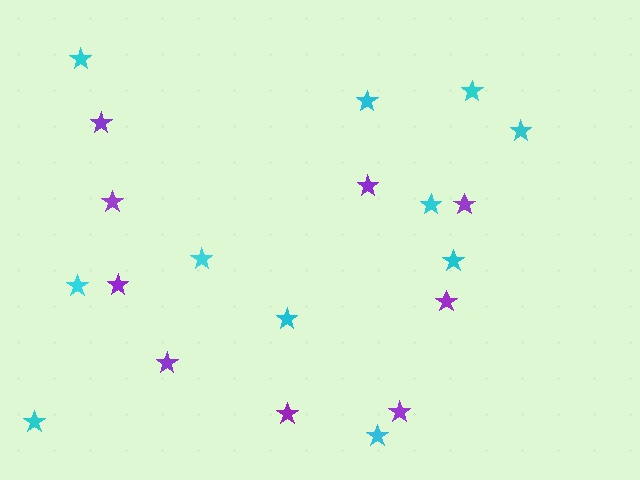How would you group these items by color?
There are 2 groups: one group of cyan stars (11) and one group of purple stars (9).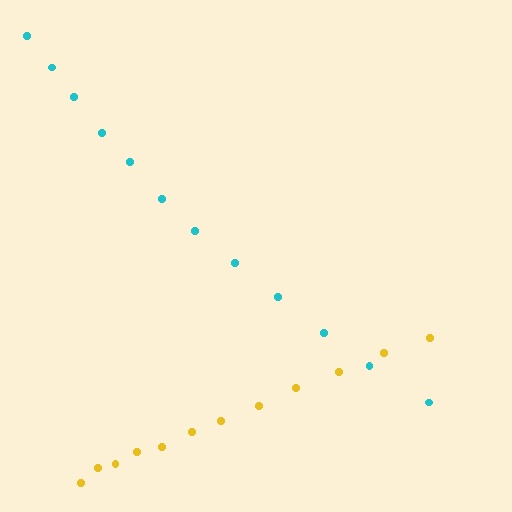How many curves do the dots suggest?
There are 2 distinct paths.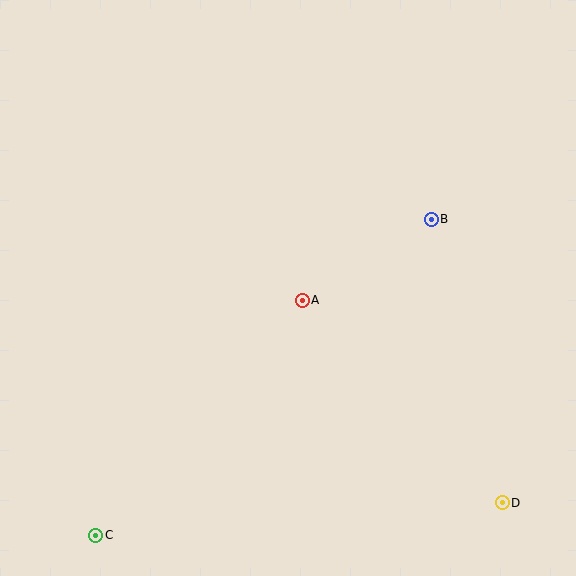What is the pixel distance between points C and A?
The distance between C and A is 313 pixels.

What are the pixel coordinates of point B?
Point B is at (431, 219).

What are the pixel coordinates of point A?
Point A is at (302, 300).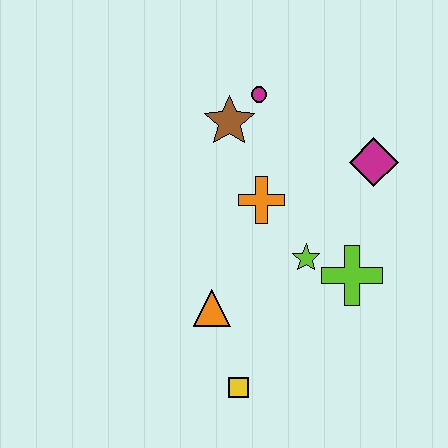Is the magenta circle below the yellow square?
No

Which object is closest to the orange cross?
The lime star is closest to the orange cross.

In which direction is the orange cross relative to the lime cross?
The orange cross is to the left of the lime cross.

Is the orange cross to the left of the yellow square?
No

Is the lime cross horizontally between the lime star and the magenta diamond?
Yes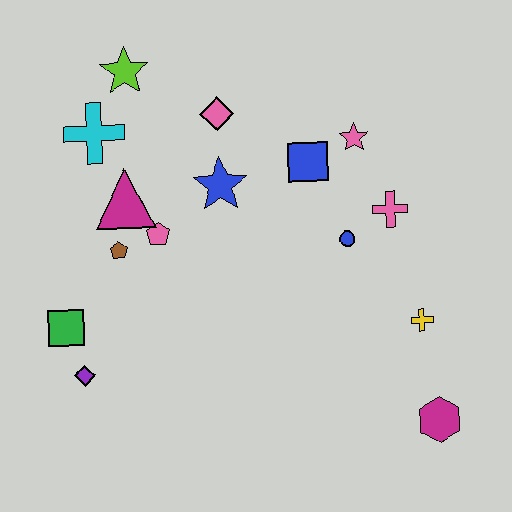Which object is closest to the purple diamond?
The green square is closest to the purple diamond.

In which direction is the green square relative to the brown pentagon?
The green square is below the brown pentagon.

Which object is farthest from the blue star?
The magenta hexagon is farthest from the blue star.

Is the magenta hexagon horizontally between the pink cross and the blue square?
No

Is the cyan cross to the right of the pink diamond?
No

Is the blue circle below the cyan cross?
Yes